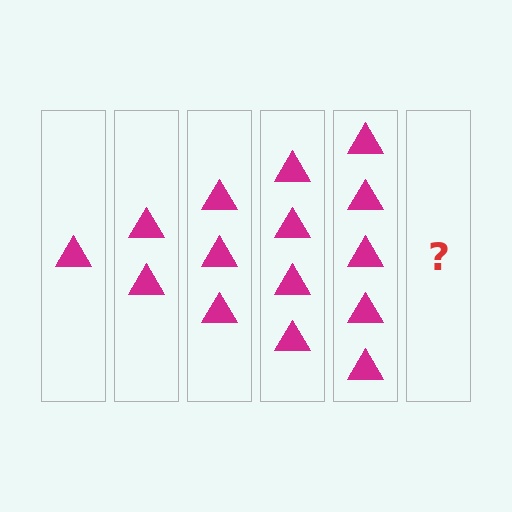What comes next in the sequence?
The next element should be 6 triangles.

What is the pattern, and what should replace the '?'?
The pattern is that each step adds one more triangle. The '?' should be 6 triangles.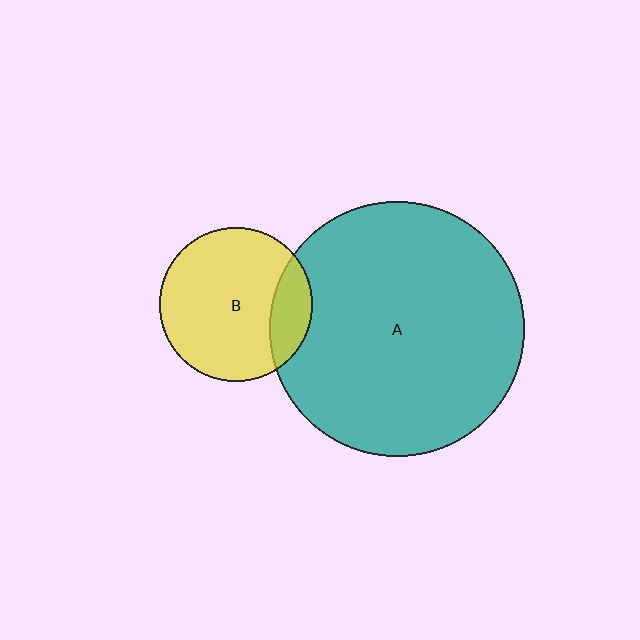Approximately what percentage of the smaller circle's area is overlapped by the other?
Approximately 20%.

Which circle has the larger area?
Circle A (teal).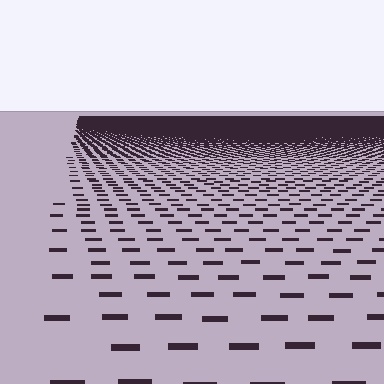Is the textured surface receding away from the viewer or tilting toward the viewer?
The surface is receding away from the viewer. Texture elements get smaller and denser toward the top.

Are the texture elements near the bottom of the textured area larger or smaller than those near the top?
Larger. Near the bottom, elements are closer to the viewer and appear at a bigger on-screen size.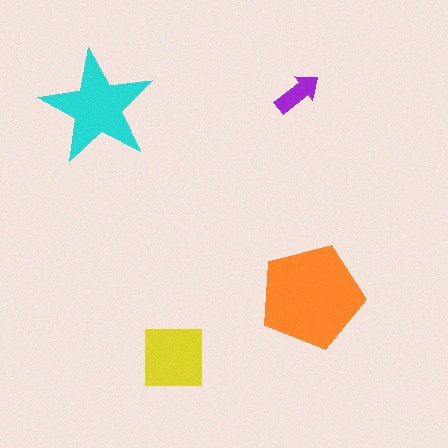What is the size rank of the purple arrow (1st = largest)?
4th.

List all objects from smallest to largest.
The purple arrow, the yellow square, the cyan star, the orange pentagon.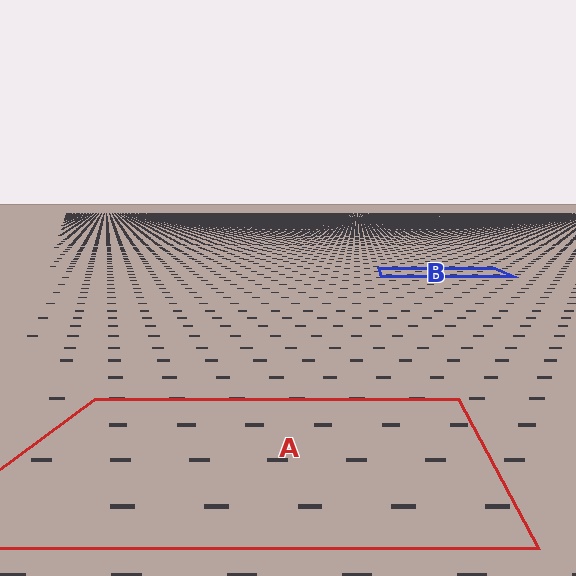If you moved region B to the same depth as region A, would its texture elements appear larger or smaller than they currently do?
They would appear larger. At a closer depth, the same texture elements are projected at a bigger on-screen size.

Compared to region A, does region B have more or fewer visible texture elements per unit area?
Region B has more texture elements per unit area — they are packed more densely because it is farther away.